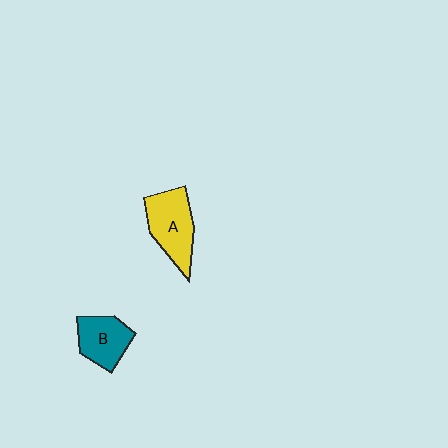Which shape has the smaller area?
Shape B (teal).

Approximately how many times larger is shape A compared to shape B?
Approximately 1.3 times.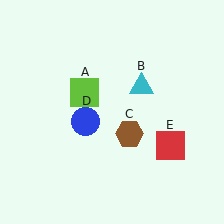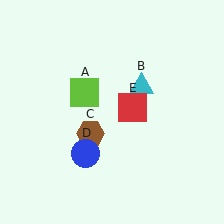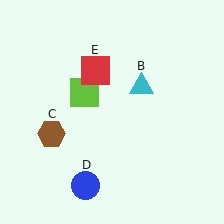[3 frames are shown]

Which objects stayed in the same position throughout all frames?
Lime square (object A) and cyan triangle (object B) remained stationary.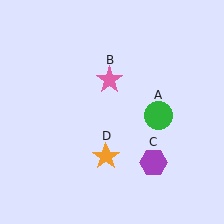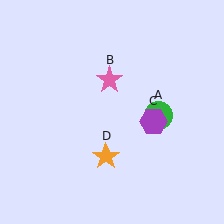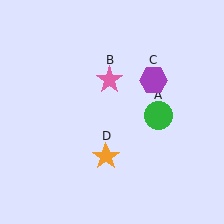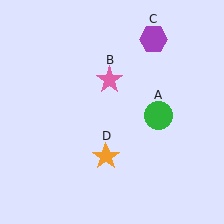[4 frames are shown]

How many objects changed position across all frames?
1 object changed position: purple hexagon (object C).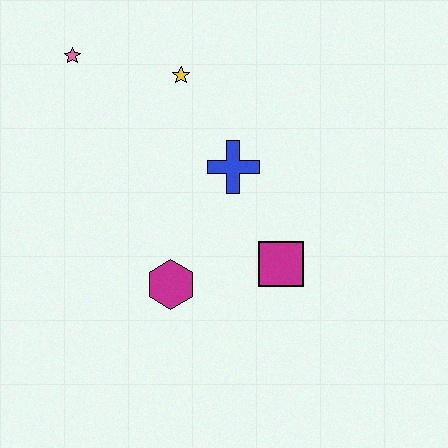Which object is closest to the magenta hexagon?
The magenta square is closest to the magenta hexagon.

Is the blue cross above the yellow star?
No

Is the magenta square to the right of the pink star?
Yes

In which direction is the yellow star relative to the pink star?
The yellow star is to the right of the pink star.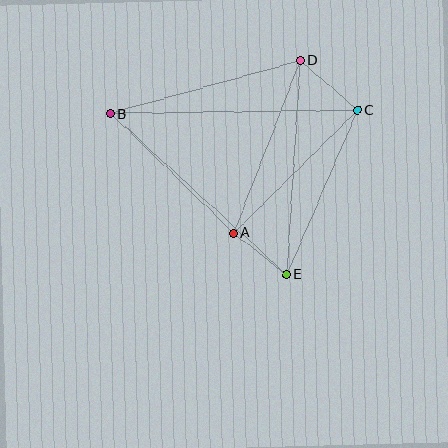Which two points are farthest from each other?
Points B and C are farthest from each other.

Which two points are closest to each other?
Points A and E are closest to each other.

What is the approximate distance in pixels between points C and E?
The distance between C and E is approximately 179 pixels.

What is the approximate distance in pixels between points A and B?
The distance between A and B is approximately 171 pixels.